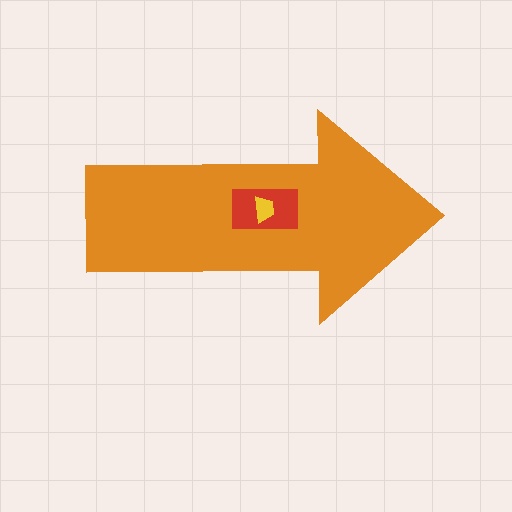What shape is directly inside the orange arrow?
The red rectangle.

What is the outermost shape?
The orange arrow.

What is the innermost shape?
The yellow trapezoid.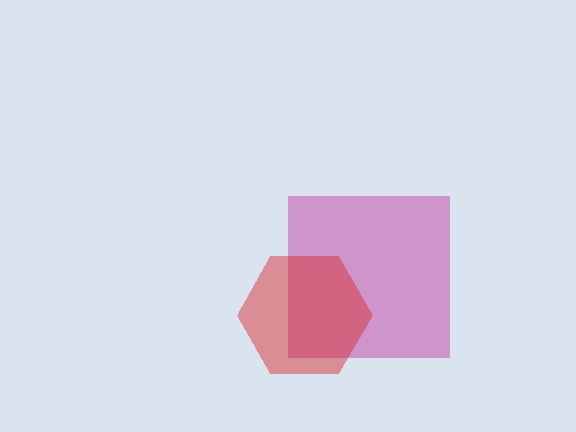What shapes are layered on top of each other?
The layered shapes are: a magenta square, a red hexagon.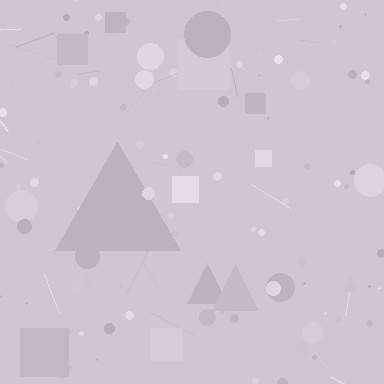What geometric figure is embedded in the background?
A triangle is embedded in the background.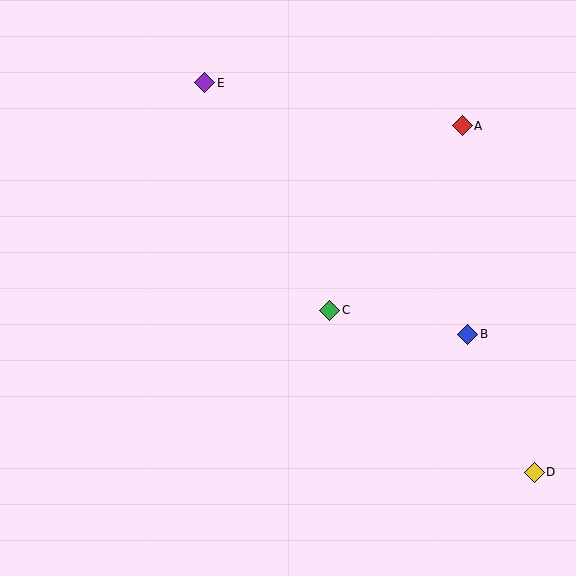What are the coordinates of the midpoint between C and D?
The midpoint between C and D is at (432, 391).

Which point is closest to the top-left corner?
Point E is closest to the top-left corner.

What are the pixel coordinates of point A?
Point A is at (462, 126).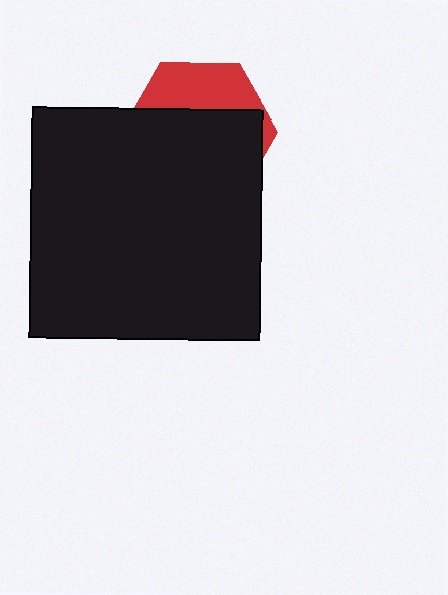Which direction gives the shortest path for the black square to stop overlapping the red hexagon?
Moving down gives the shortest separation.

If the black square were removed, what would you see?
You would see the complete red hexagon.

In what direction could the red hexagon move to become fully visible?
The red hexagon could move up. That would shift it out from behind the black square entirely.